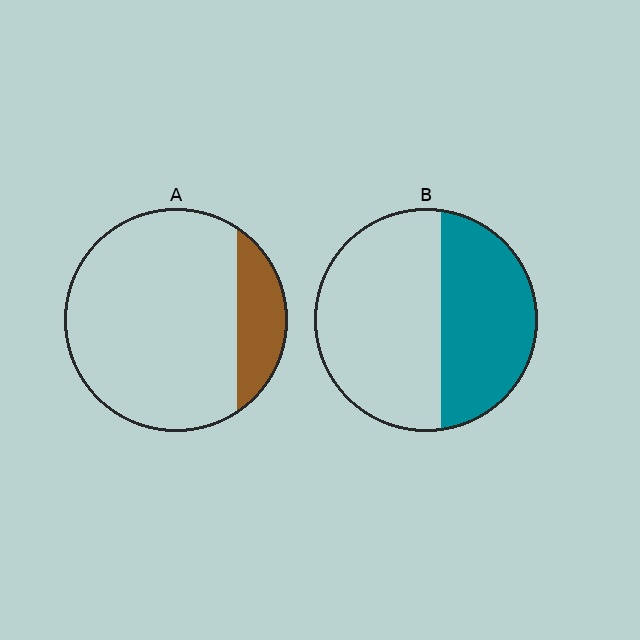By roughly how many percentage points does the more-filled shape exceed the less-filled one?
By roughly 25 percentage points (B over A).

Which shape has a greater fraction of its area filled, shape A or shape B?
Shape B.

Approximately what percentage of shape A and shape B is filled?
A is approximately 15% and B is approximately 40%.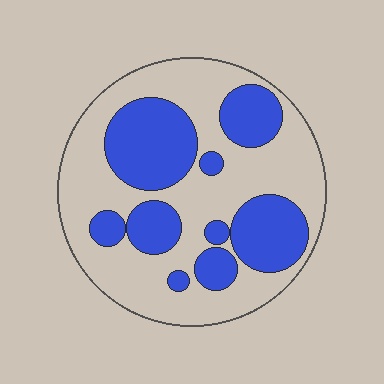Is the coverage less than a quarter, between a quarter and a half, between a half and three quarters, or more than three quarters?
Between a quarter and a half.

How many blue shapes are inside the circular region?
9.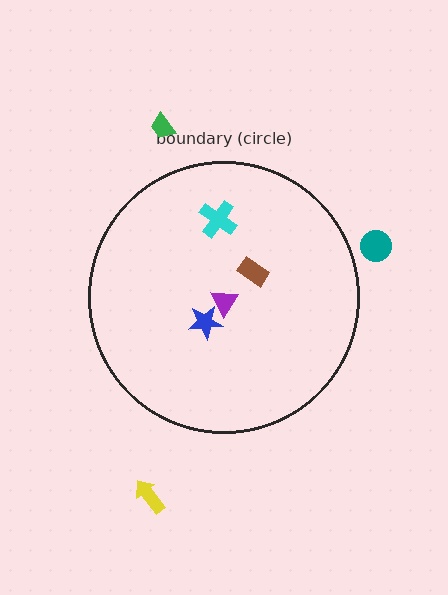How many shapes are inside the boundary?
4 inside, 3 outside.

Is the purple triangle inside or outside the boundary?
Inside.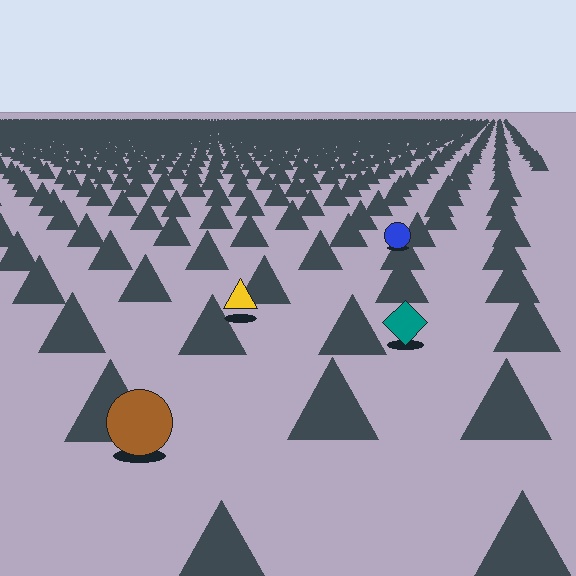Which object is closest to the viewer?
The brown circle is closest. The texture marks near it are larger and more spread out.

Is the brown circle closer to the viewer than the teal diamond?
Yes. The brown circle is closer — you can tell from the texture gradient: the ground texture is coarser near it.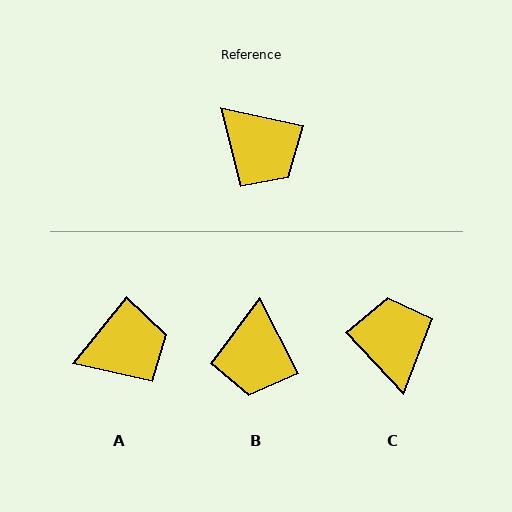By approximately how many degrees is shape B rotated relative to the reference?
Approximately 51 degrees clockwise.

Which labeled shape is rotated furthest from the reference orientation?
C, about 145 degrees away.